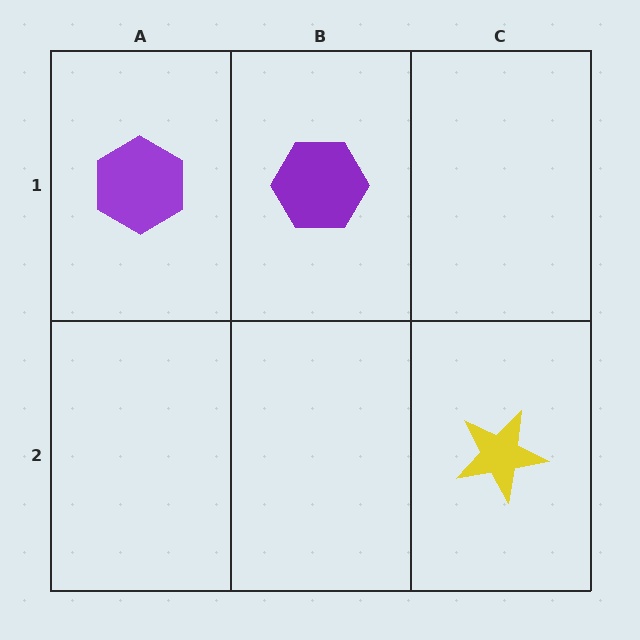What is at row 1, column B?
A purple hexagon.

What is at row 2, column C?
A yellow star.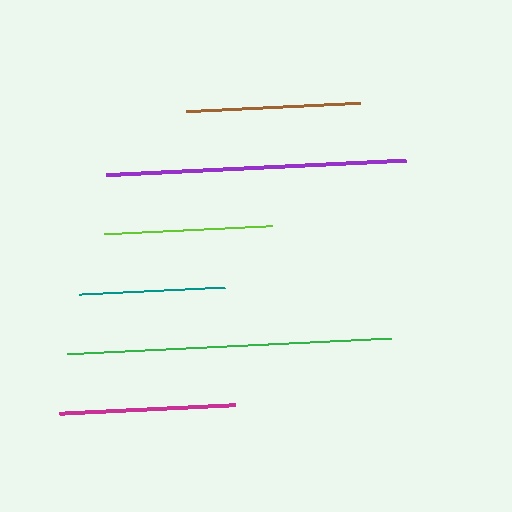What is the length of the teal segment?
The teal segment is approximately 145 pixels long.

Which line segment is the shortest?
The teal line is the shortest at approximately 145 pixels.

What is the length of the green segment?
The green segment is approximately 325 pixels long.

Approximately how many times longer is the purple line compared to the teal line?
The purple line is approximately 2.1 times the length of the teal line.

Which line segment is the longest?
The green line is the longest at approximately 325 pixels.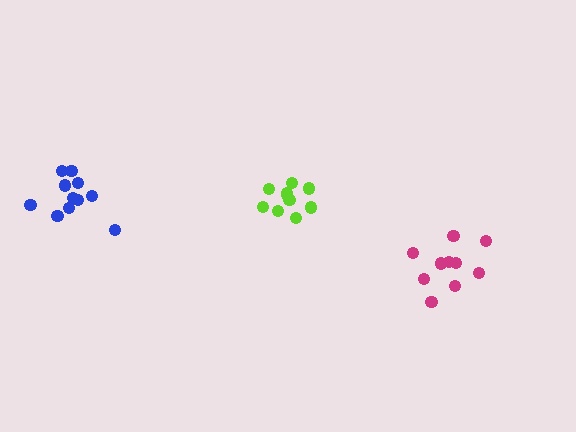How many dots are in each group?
Group 1: 10 dots, Group 2: 10 dots, Group 3: 11 dots (31 total).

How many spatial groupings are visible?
There are 3 spatial groupings.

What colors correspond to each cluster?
The clusters are colored: magenta, lime, blue.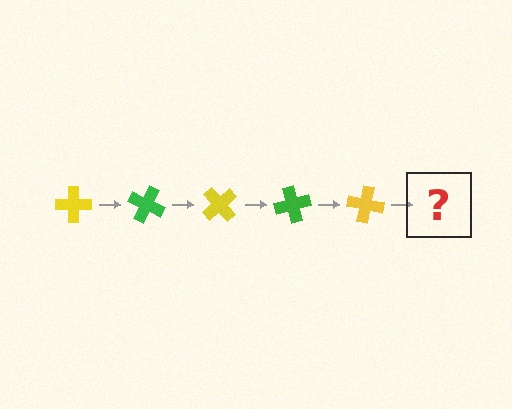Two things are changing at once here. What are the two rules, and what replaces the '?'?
The two rules are that it rotates 25 degrees each step and the color cycles through yellow and green. The '?' should be a green cross, rotated 125 degrees from the start.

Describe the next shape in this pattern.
It should be a green cross, rotated 125 degrees from the start.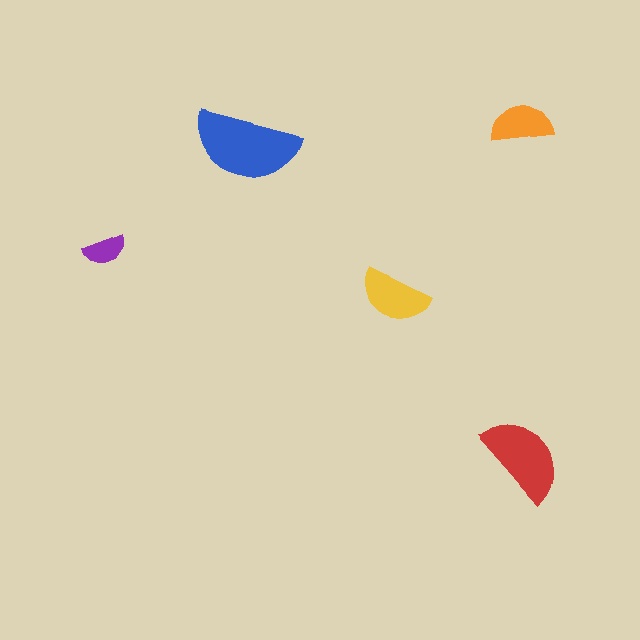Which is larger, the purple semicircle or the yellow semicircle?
The yellow one.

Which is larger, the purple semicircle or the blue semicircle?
The blue one.